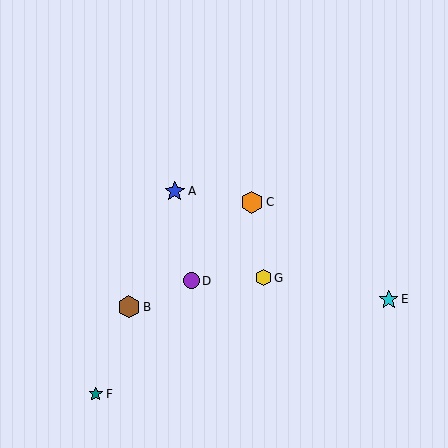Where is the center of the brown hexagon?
The center of the brown hexagon is at (129, 307).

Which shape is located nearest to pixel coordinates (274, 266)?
The yellow hexagon (labeled G) at (263, 278) is nearest to that location.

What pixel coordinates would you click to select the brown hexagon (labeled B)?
Click at (129, 307) to select the brown hexagon B.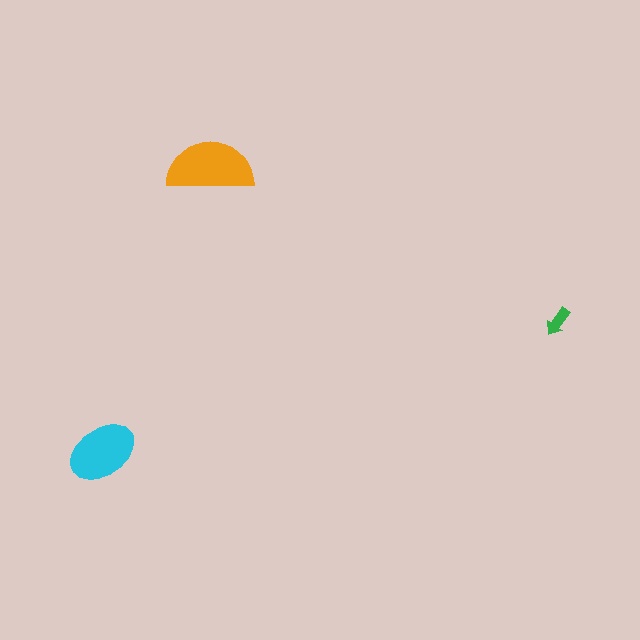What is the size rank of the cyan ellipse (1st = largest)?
2nd.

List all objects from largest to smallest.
The orange semicircle, the cyan ellipse, the green arrow.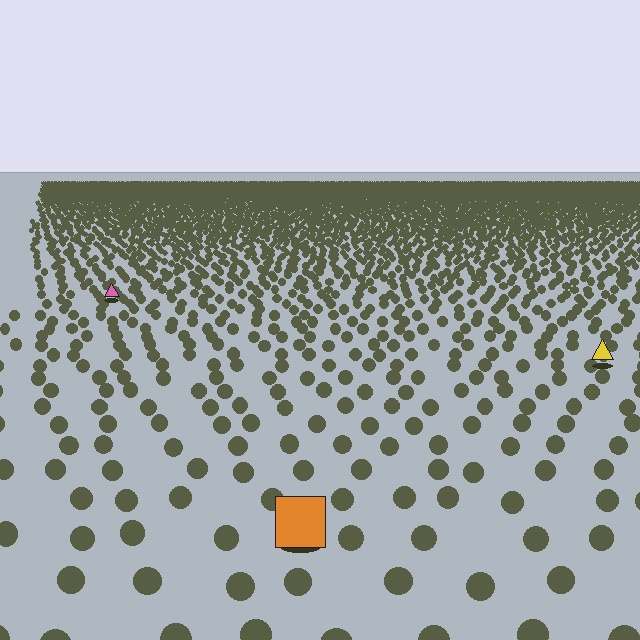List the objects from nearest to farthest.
From nearest to farthest: the orange square, the yellow triangle, the pink triangle.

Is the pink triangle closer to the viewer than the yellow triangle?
No. The yellow triangle is closer — you can tell from the texture gradient: the ground texture is coarser near it.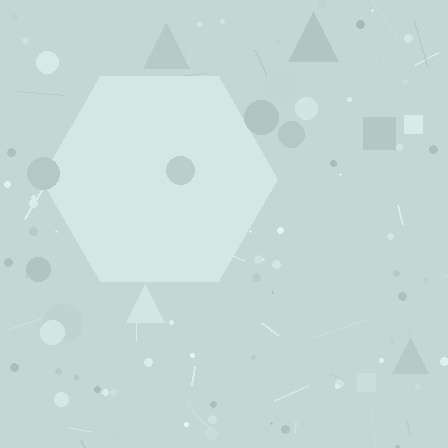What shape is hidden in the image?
A hexagon is hidden in the image.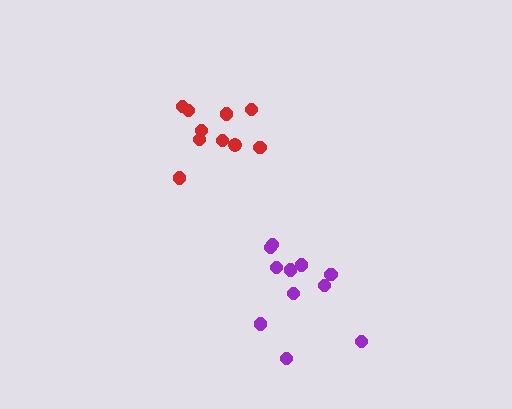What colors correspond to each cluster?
The clusters are colored: red, purple.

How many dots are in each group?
Group 1: 10 dots, Group 2: 11 dots (21 total).